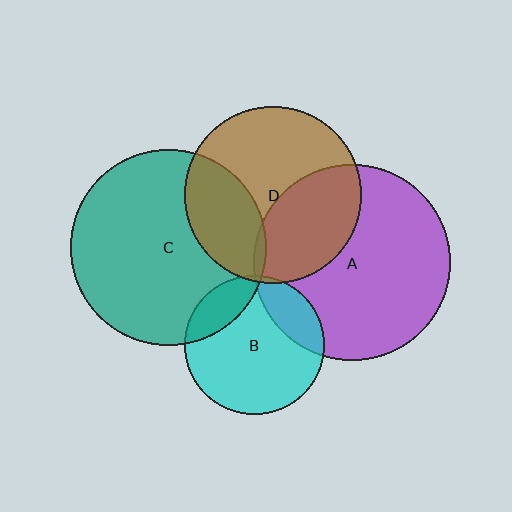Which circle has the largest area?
Circle A (purple).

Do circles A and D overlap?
Yes.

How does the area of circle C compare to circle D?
Approximately 1.2 times.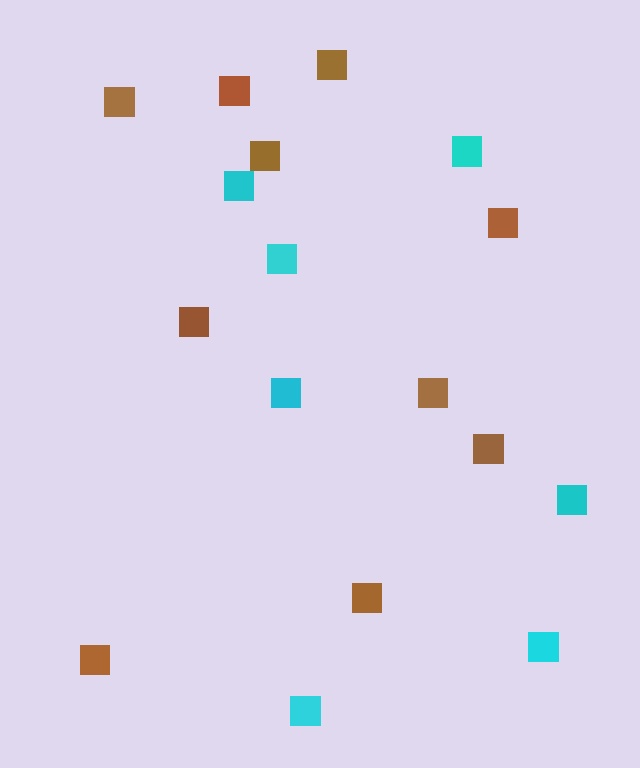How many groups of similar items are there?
There are 2 groups: one group of brown squares (10) and one group of cyan squares (7).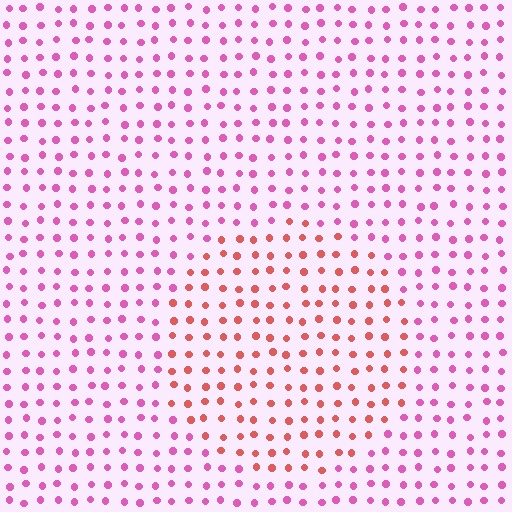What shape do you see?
I see a circle.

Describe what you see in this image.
The image is filled with small pink elements in a uniform arrangement. A circle-shaped region is visible where the elements are tinted to a slightly different hue, forming a subtle color boundary.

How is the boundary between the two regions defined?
The boundary is defined purely by a slight shift in hue (about 42 degrees). Spacing, size, and orientation are identical on both sides.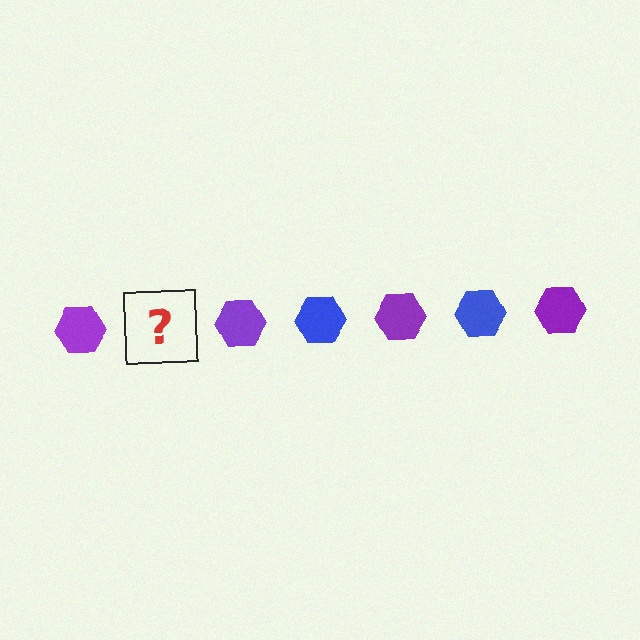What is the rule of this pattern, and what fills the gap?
The rule is that the pattern cycles through purple, blue hexagons. The gap should be filled with a blue hexagon.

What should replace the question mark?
The question mark should be replaced with a blue hexagon.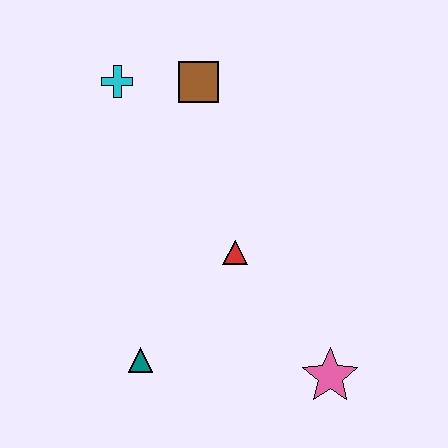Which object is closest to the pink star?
The red triangle is closest to the pink star.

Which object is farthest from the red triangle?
The cyan cross is farthest from the red triangle.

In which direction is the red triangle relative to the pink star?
The red triangle is above the pink star.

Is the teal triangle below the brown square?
Yes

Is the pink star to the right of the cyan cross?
Yes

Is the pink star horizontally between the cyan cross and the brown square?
No